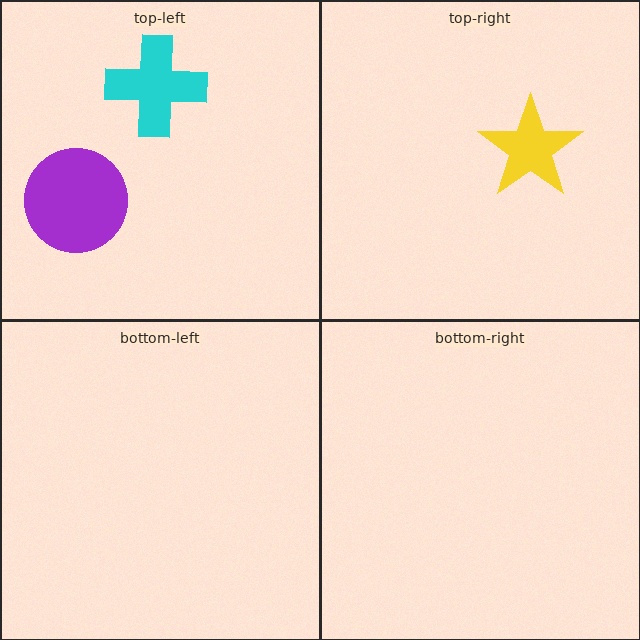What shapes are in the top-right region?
The yellow star.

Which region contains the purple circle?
The top-left region.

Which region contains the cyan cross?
The top-left region.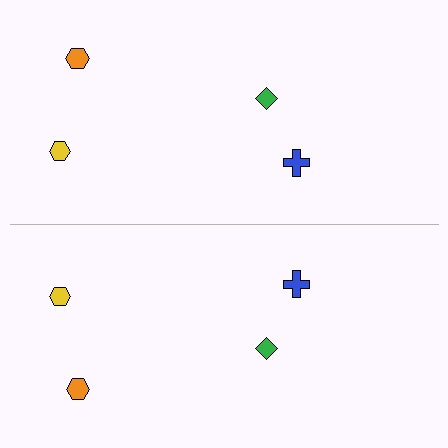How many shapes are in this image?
There are 8 shapes in this image.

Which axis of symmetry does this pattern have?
The pattern has a horizontal axis of symmetry running through the center of the image.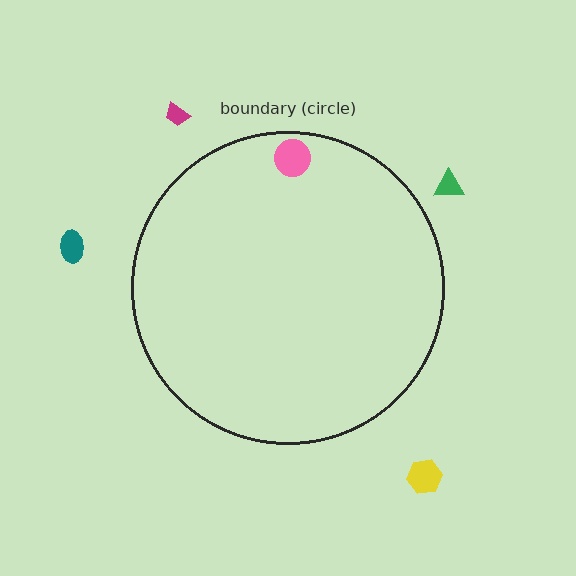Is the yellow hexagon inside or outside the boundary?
Outside.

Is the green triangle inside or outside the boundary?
Outside.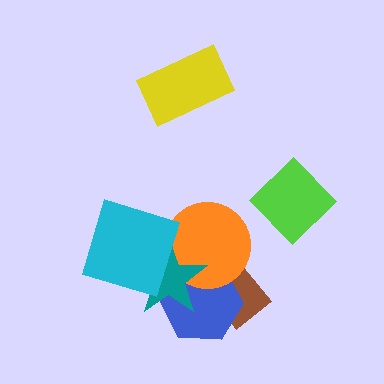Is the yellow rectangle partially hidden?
No, no other shape covers it.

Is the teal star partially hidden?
Yes, it is partially covered by another shape.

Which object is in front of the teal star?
The cyan square is in front of the teal star.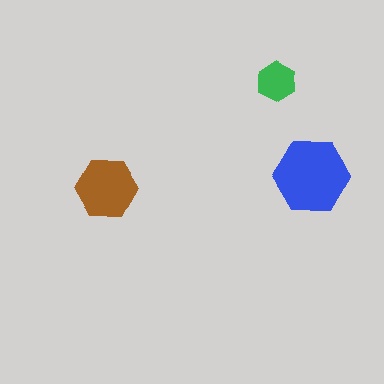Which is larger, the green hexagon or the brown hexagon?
The brown one.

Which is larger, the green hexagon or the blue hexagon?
The blue one.